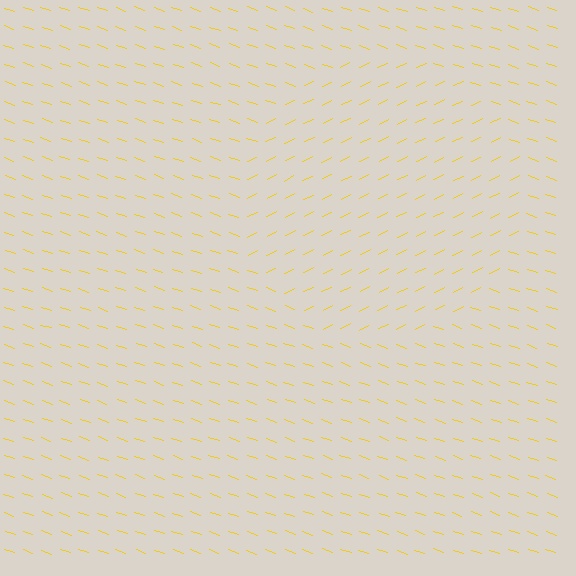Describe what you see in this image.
The image is filled with small yellow line segments. A circle region in the image has lines oriented differently from the surrounding lines, creating a visible texture boundary.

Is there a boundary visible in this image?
Yes, there is a texture boundary formed by a change in line orientation.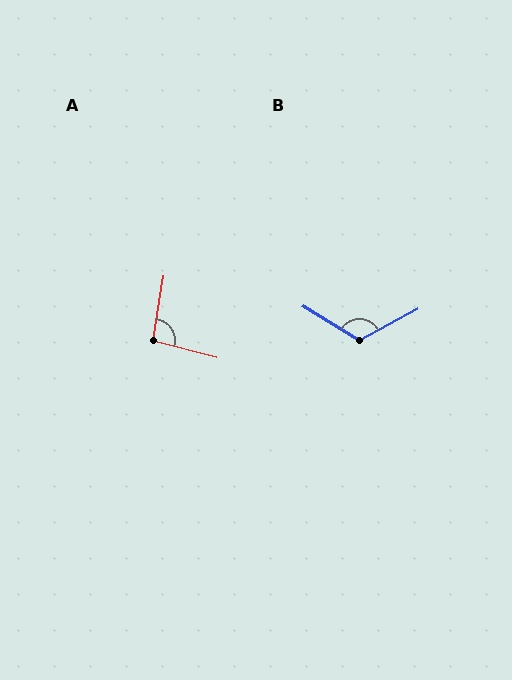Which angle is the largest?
B, at approximately 120 degrees.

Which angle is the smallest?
A, at approximately 96 degrees.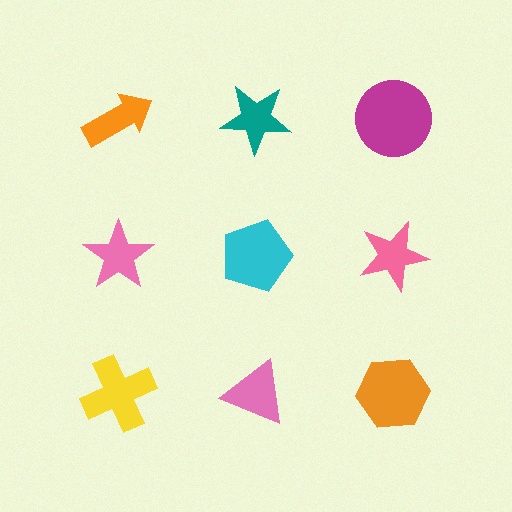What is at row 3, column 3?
An orange hexagon.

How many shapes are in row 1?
3 shapes.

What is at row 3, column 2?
A pink triangle.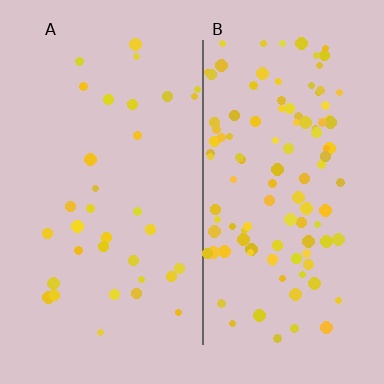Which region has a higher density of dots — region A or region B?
B (the right).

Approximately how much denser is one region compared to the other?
Approximately 3.3× — region B over region A.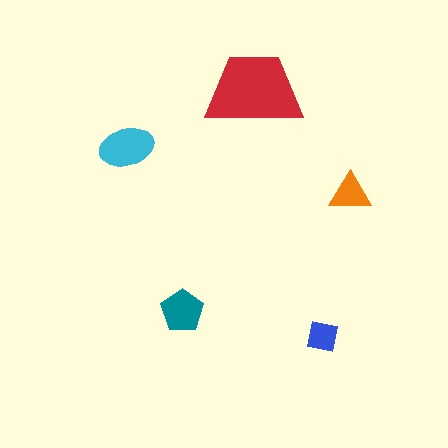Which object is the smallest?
The blue square.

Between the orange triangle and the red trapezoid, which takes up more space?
The red trapezoid.